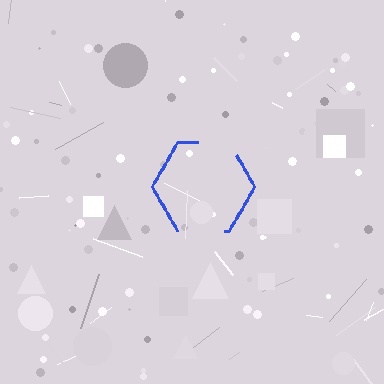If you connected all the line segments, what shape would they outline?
They would outline a hexagon.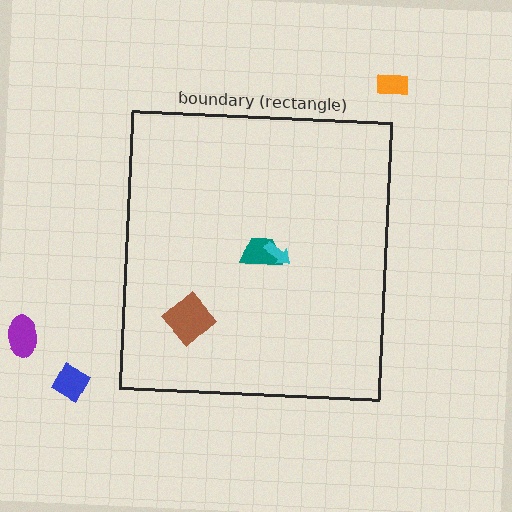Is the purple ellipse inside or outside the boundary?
Outside.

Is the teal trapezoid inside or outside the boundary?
Inside.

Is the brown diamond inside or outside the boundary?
Inside.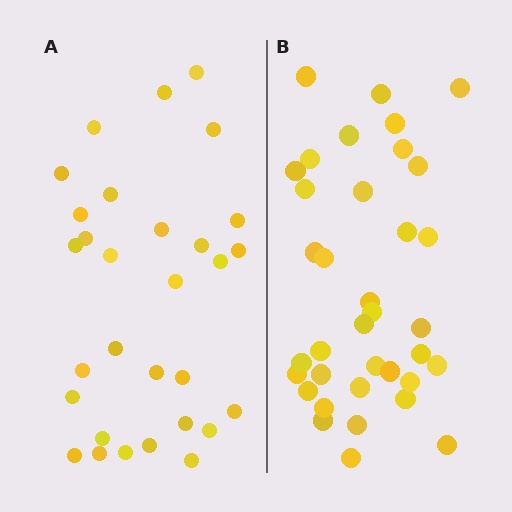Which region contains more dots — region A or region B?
Region B (the right region) has more dots.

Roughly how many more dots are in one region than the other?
Region B has about 6 more dots than region A.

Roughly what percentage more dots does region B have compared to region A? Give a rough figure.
About 20% more.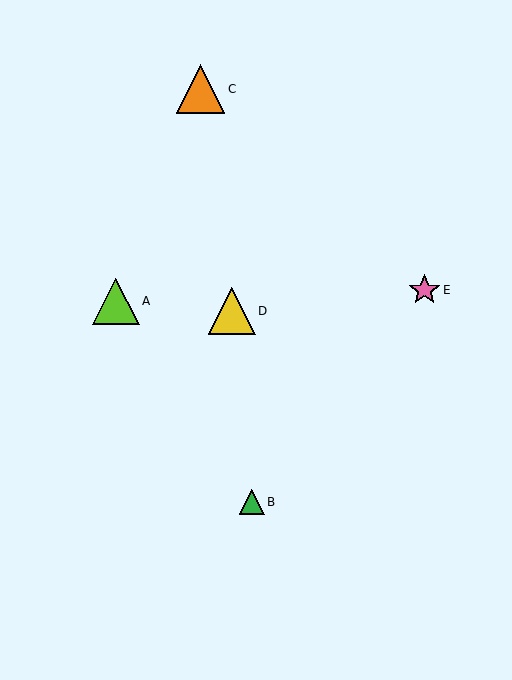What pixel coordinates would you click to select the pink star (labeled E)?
Click at (424, 290) to select the pink star E.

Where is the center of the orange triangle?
The center of the orange triangle is at (201, 89).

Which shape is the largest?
The orange triangle (labeled C) is the largest.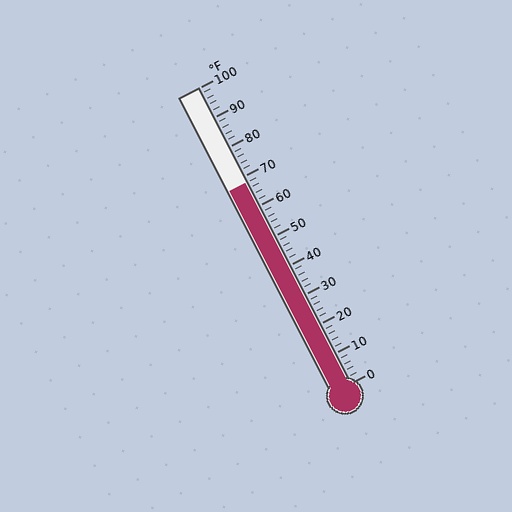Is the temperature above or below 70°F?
The temperature is below 70°F.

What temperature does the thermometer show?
The thermometer shows approximately 68°F.